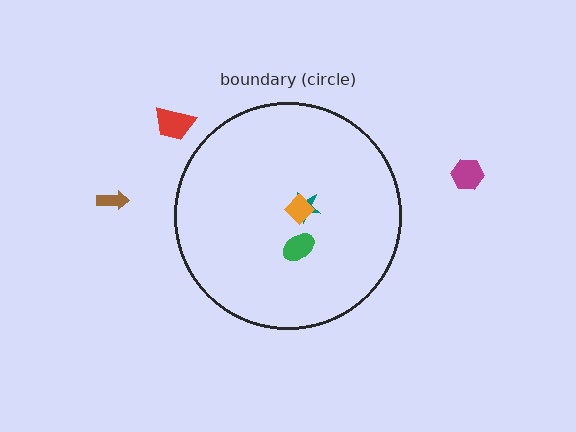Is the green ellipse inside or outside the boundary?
Inside.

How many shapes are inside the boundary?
3 inside, 3 outside.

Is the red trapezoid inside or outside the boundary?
Outside.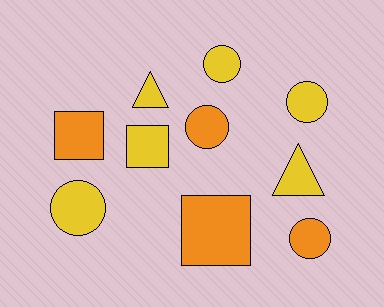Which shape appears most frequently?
Circle, with 5 objects.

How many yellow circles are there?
There are 3 yellow circles.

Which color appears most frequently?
Yellow, with 6 objects.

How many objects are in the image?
There are 10 objects.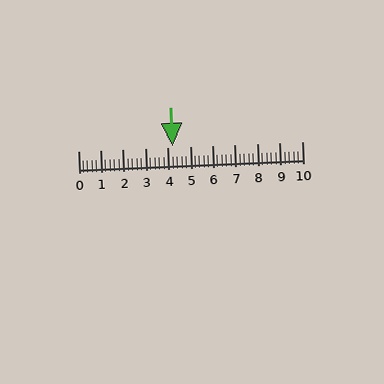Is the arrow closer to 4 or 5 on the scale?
The arrow is closer to 4.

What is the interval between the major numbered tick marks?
The major tick marks are spaced 1 units apart.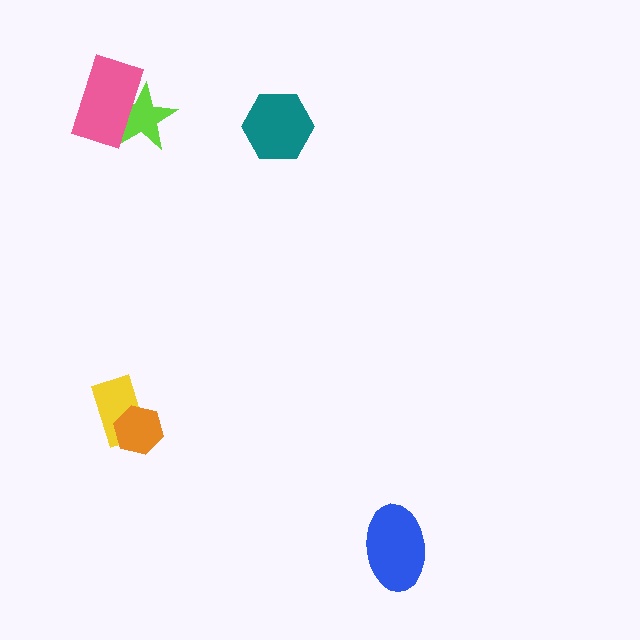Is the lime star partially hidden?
Yes, it is partially covered by another shape.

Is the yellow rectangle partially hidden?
Yes, it is partially covered by another shape.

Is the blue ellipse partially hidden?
No, no other shape covers it.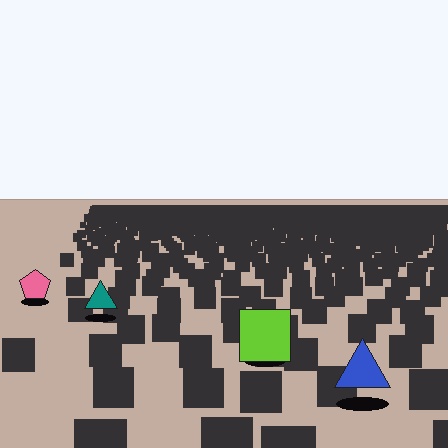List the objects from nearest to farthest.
From nearest to farthest: the blue triangle, the lime square, the teal triangle, the pink pentagon.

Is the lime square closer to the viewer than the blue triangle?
No. The blue triangle is closer — you can tell from the texture gradient: the ground texture is coarser near it.